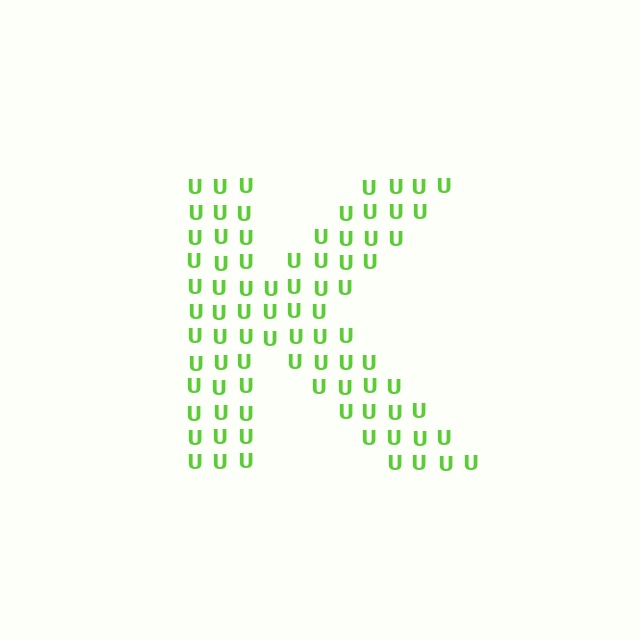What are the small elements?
The small elements are letter U's.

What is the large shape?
The large shape is the letter K.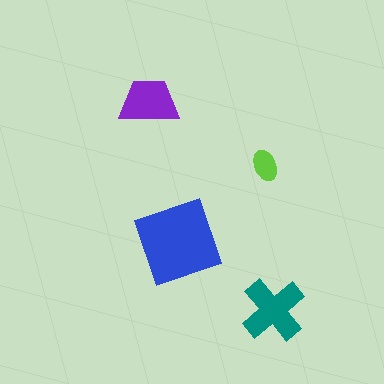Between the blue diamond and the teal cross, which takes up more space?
The blue diamond.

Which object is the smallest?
The lime ellipse.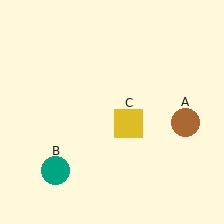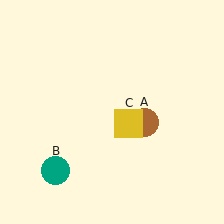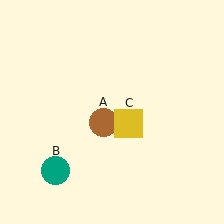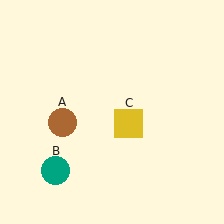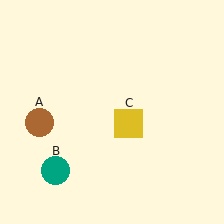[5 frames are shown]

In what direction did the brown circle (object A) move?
The brown circle (object A) moved left.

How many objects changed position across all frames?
1 object changed position: brown circle (object A).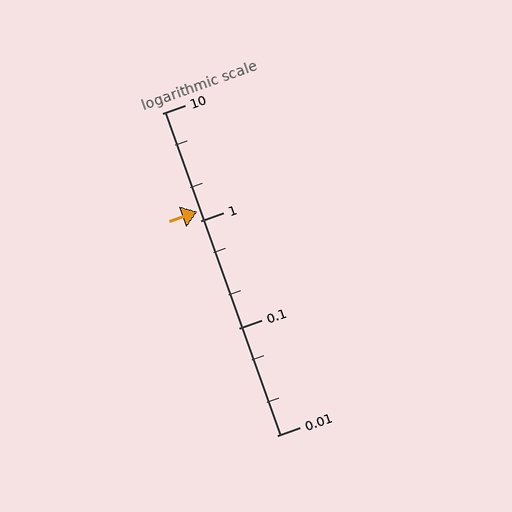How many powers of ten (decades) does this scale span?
The scale spans 3 decades, from 0.01 to 10.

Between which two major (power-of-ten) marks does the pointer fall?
The pointer is between 1 and 10.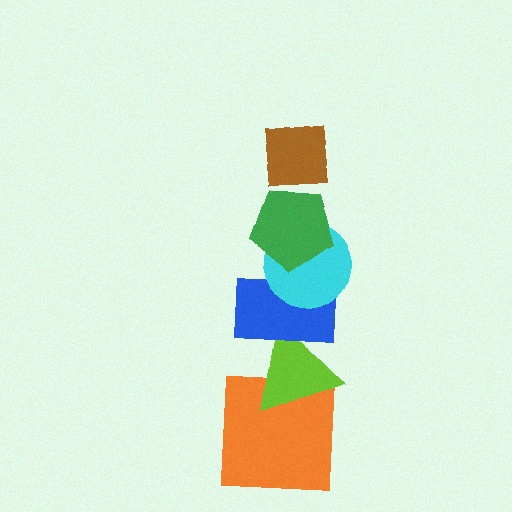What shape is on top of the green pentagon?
The brown square is on top of the green pentagon.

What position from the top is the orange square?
The orange square is 6th from the top.